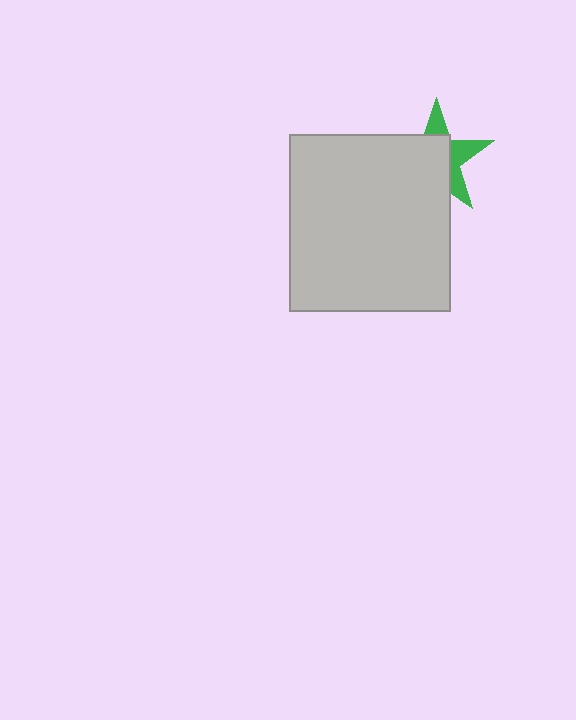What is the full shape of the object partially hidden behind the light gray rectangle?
The partially hidden object is a green star.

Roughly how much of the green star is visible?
A small part of it is visible (roughly 37%).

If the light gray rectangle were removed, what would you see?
You would see the complete green star.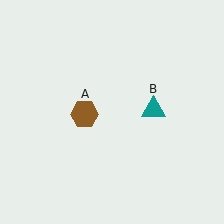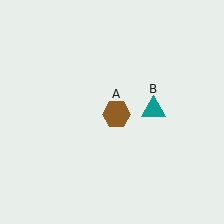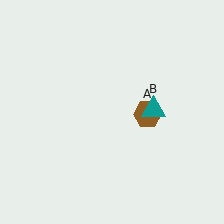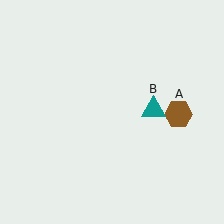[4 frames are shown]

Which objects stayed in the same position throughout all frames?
Teal triangle (object B) remained stationary.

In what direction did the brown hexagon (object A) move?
The brown hexagon (object A) moved right.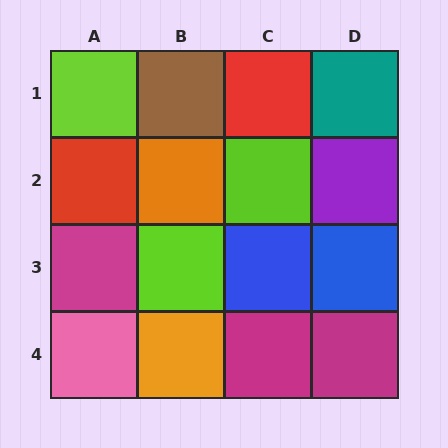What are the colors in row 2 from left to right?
Red, orange, lime, purple.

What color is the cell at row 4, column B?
Orange.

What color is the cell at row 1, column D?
Teal.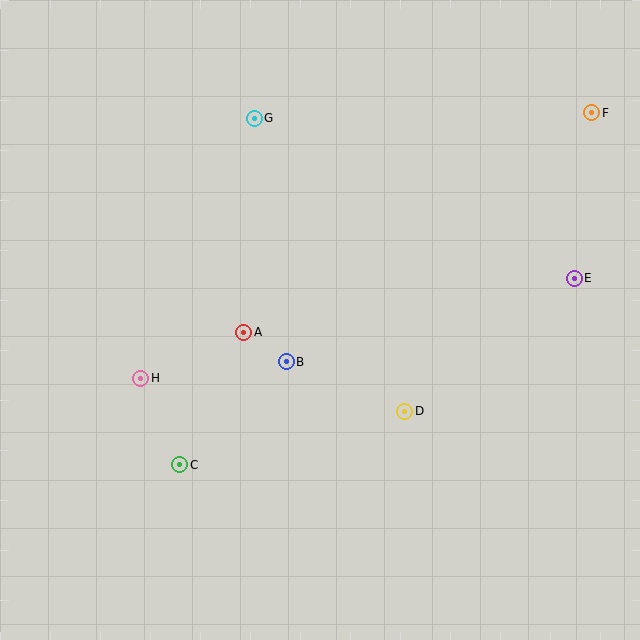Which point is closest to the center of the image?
Point B at (286, 362) is closest to the center.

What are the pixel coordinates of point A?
Point A is at (244, 332).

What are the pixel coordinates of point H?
Point H is at (141, 378).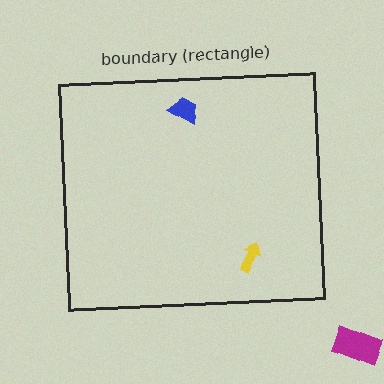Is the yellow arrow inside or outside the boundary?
Inside.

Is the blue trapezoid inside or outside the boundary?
Inside.